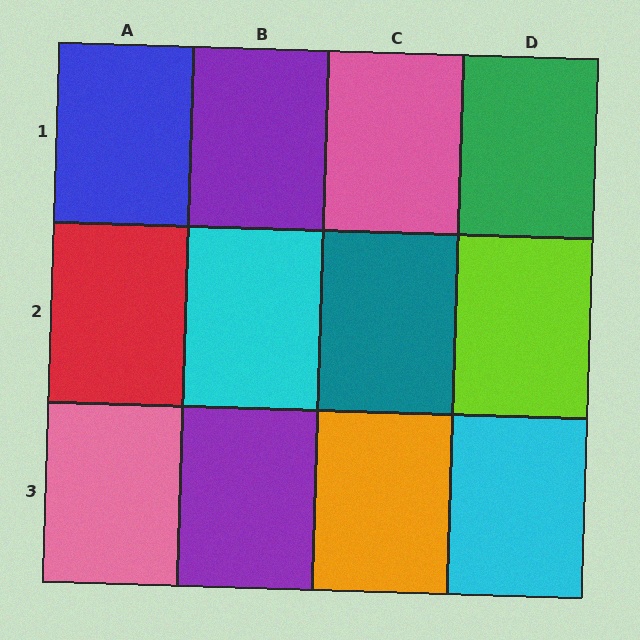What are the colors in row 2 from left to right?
Red, cyan, teal, lime.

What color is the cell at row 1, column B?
Purple.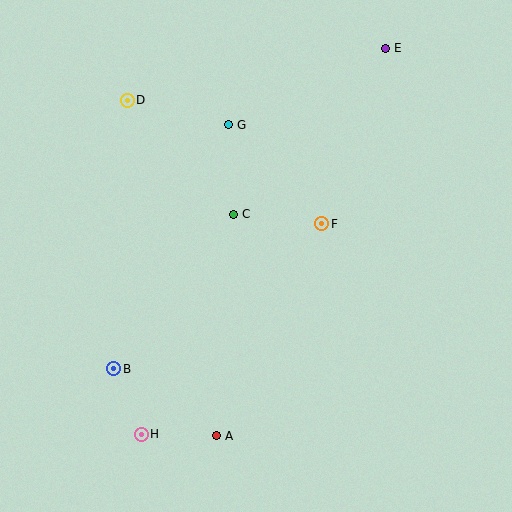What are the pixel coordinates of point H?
Point H is at (141, 434).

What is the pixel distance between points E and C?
The distance between E and C is 225 pixels.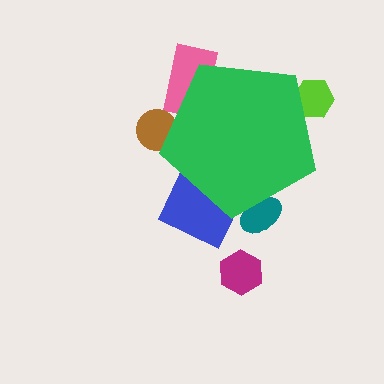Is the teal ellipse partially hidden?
Yes, the teal ellipse is partially hidden behind the green pentagon.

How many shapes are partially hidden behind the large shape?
5 shapes are partially hidden.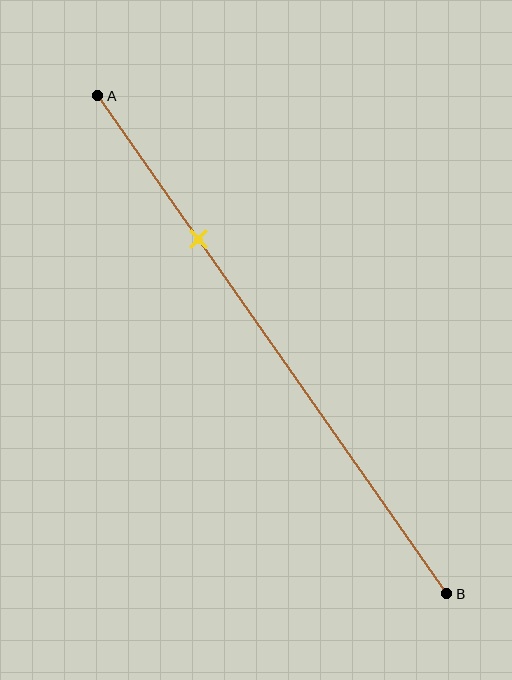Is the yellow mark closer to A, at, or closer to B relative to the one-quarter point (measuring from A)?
The yellow mark is closer to point B than the one-quarter point of segment AB.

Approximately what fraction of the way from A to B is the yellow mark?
The yellow mark is approximately 30% of the way from A to B.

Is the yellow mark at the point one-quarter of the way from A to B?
No, the mark is at about 30% from A, not at the 25% one-quarter point.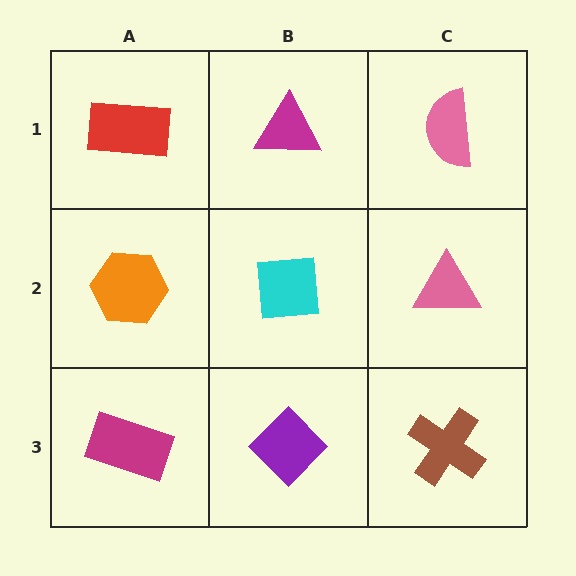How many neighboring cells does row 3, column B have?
3.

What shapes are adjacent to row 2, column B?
A magenta triangle (row 1, column B), a purple diamond (row 3, column B), an orange hexagon (row 2, column A), a pink triangle (row 2, column C).